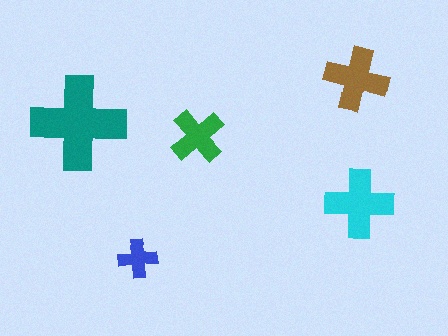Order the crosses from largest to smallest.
the teal one, the cyan one, the brown one, the green one, the blue one.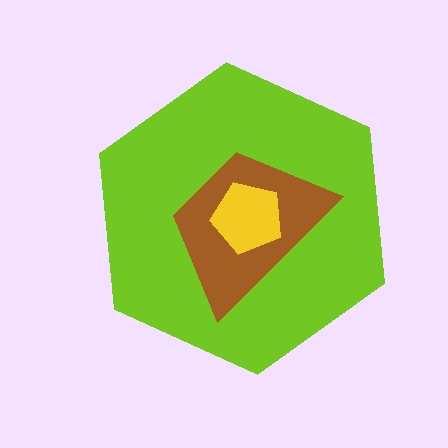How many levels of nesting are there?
3.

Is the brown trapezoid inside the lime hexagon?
Yes.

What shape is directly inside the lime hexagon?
The brown trapezoid.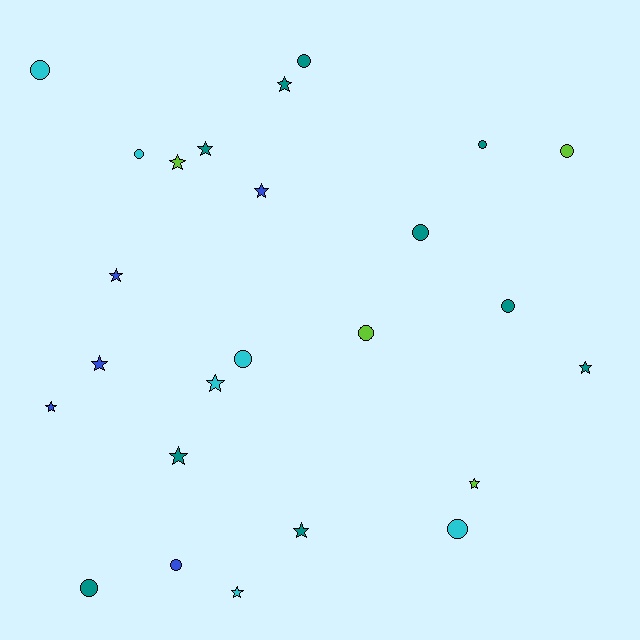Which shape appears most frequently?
Star, with 13 objects.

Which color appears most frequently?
Teal, with 10 objects.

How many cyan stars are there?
There are 2 cyan stars.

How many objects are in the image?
There are 25 objects.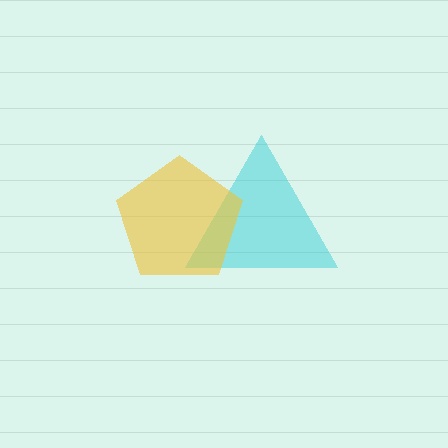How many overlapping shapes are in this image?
There are 2 overlapping shapes in the image.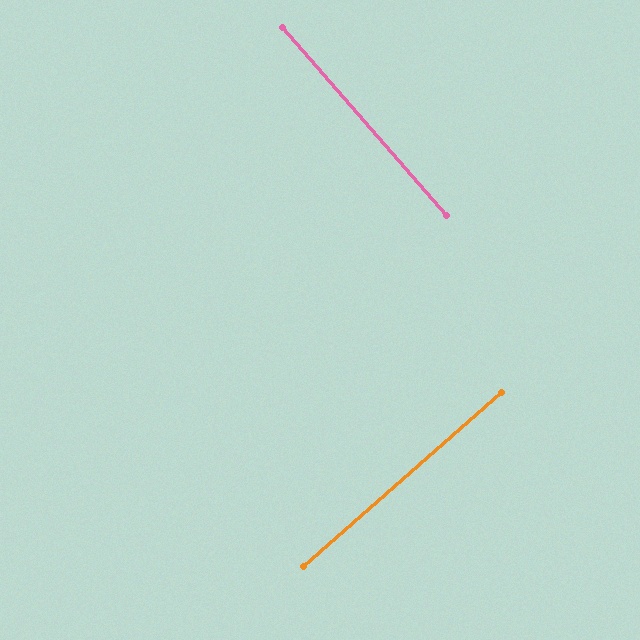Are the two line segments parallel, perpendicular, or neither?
Perpendicular — they meet at approximately 90°.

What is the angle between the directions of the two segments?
Approximately 90 degrees.